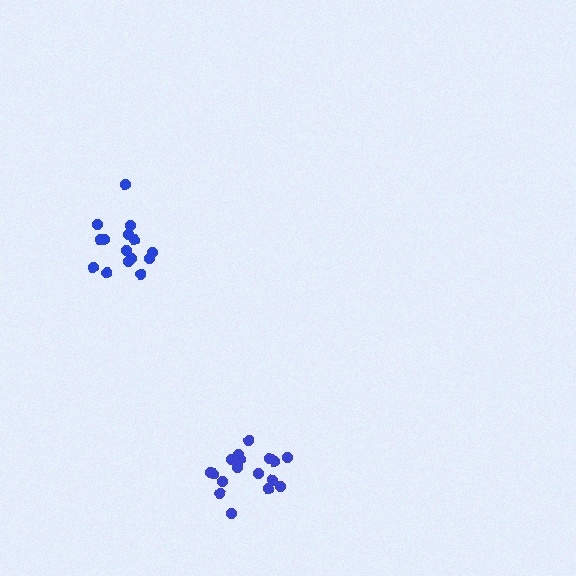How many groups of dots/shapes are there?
There are 2 groups.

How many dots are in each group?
Group 1: 15 dots, Group 2: 18 dots (33 total).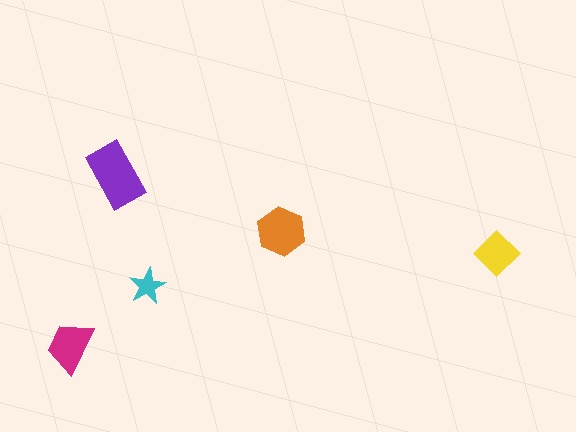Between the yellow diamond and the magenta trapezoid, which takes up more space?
The magenta trapezoid.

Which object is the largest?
The purple rectangle.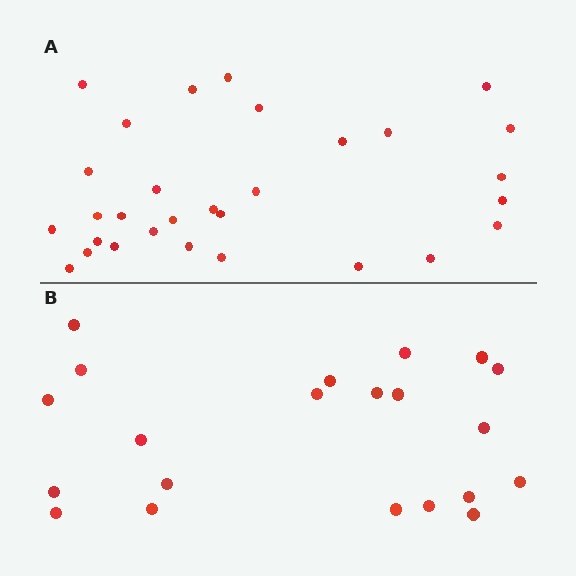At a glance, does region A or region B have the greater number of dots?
Region A (the top region) has more dots.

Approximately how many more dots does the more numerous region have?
Region A has roughly 8 or so more dots than region B.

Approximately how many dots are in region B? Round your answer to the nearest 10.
About 20 dots. (The exact count is 21, which rounds to 20.)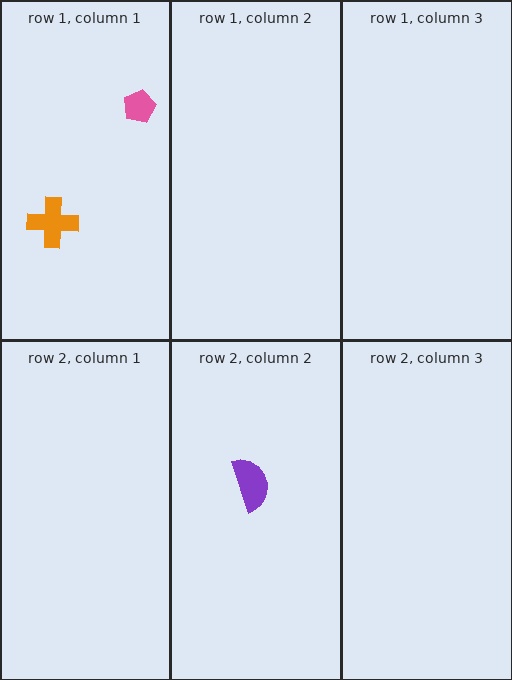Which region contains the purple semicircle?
The row 2, column 2 region.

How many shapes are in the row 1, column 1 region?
2.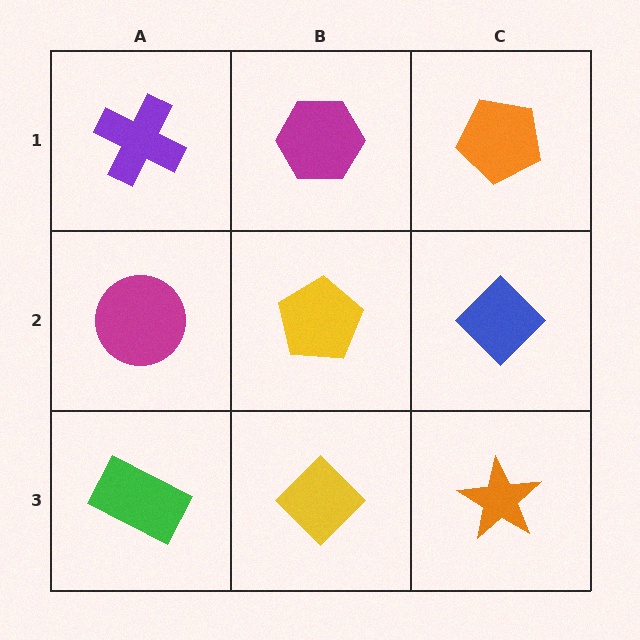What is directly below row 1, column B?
A yellow pentagon.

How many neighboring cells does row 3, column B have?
3.